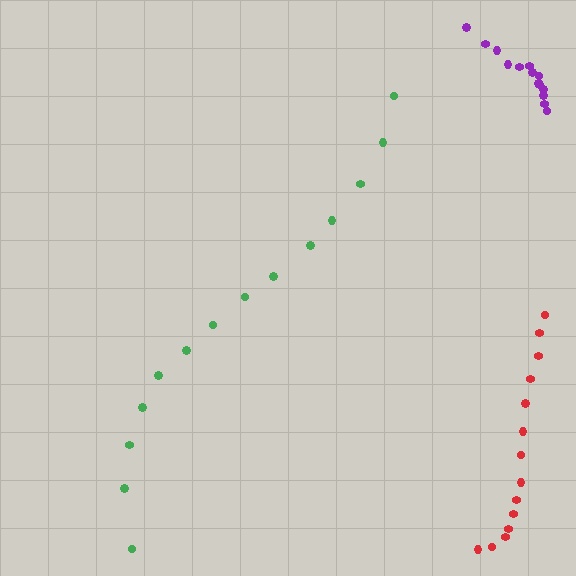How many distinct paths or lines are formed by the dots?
There are 3 distinct paths.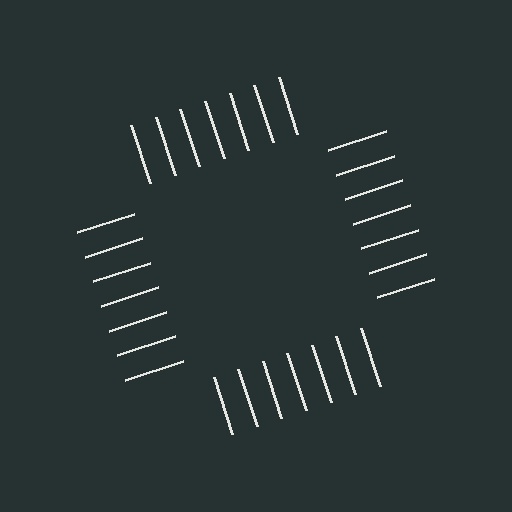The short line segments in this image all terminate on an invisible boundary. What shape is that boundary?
An illusory square — the line segments terminate on its edges but no continuous stroke is drawn.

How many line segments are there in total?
28 — 7 along each of the 4 edges.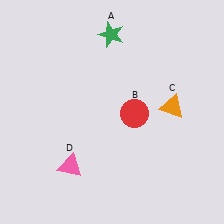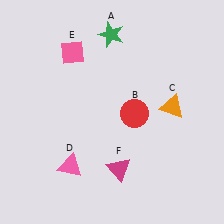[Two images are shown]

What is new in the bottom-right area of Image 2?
A magenta triangle (F) was added in the bottom-right area of Image 2.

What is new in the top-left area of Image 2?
A pink diamond (E) was added in the top-left area of Image 2.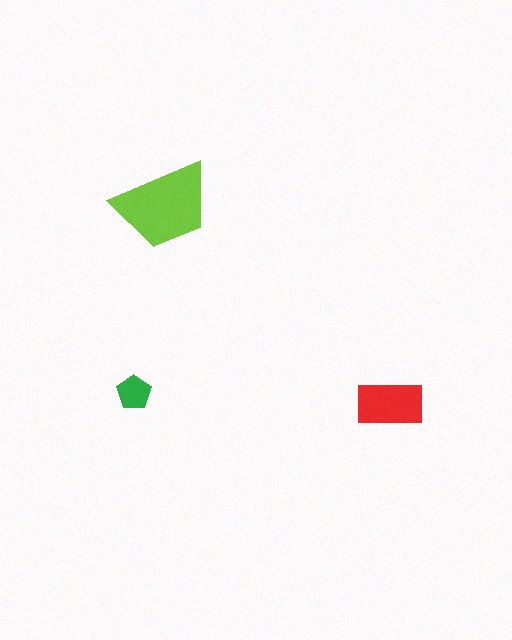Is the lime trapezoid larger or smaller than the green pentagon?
Larger.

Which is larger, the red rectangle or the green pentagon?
The red rectangle.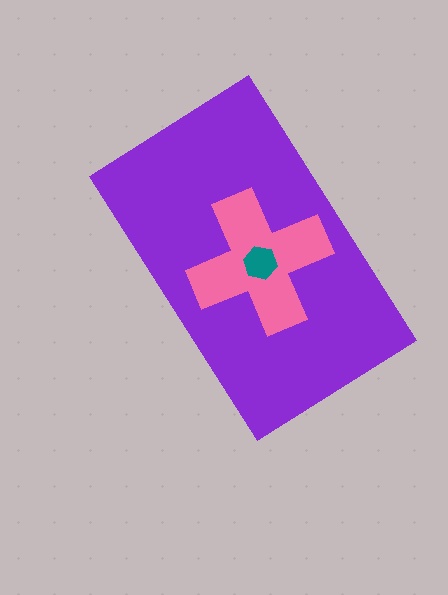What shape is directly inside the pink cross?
The teal hexagon.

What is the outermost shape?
The purple rectangle.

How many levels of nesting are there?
3.